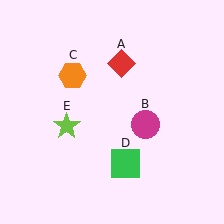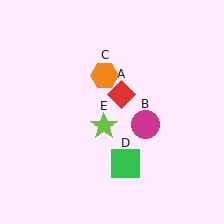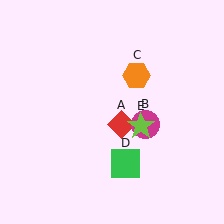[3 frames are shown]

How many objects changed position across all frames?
3 objects changed position: red diamond (object A), orange hexagon (object C), lime star (object E).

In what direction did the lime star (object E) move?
The lime star (object E) moved right.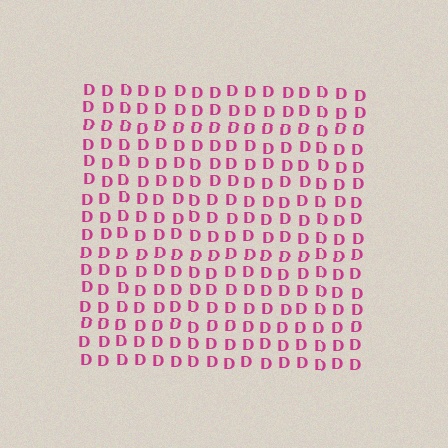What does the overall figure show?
The overall figure shows a square.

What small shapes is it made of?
It is made of small letter D's.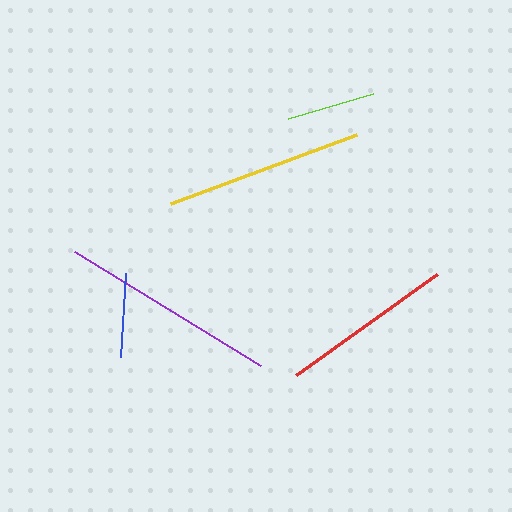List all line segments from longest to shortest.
From longest to shortest: purple, yellow, red, lime, blue.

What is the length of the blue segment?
The blue segment is approximately 85 pixels long.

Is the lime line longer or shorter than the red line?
The red line is longer than the lime line.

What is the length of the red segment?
The red segment is approximately 173 pixels long.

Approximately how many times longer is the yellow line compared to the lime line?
The yellow line is approximately 2.2 times the length of the lime line.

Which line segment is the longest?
The purple line is the longest at approximately 217 pixels.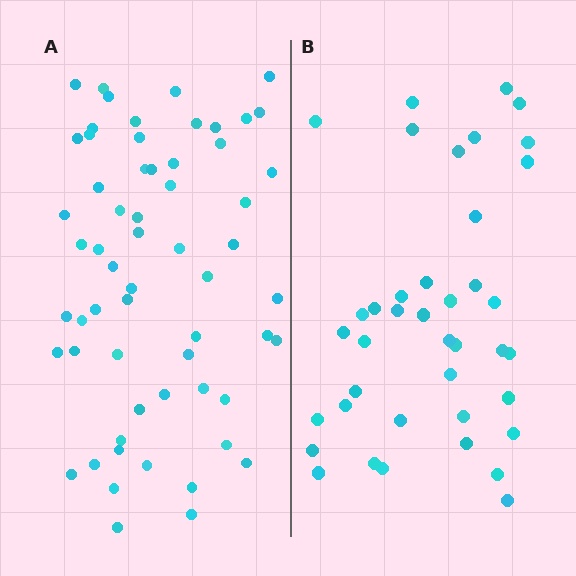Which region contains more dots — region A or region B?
Region A (the left region) has more dots.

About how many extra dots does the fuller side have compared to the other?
Region A has approximately 20 more dots than region B.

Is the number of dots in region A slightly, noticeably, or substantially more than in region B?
Region A has substantially more. The ratio is roughly 1.5 to 1.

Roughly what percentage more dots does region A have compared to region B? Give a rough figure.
About 50% more.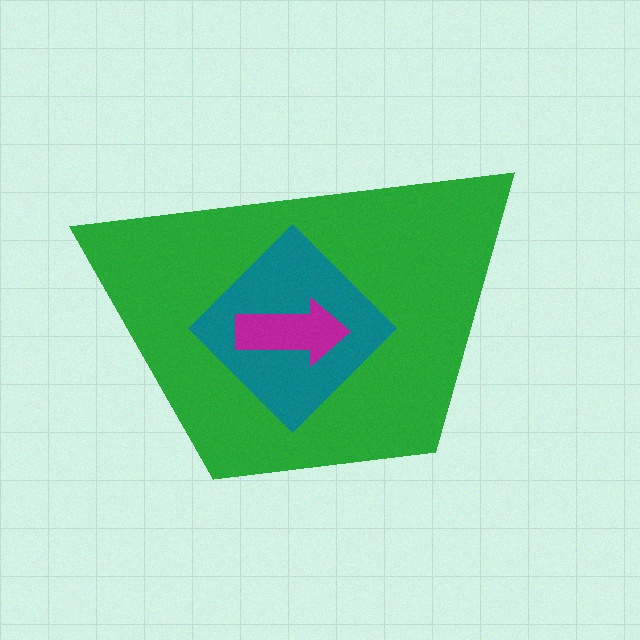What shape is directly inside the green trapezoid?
The teal diamond.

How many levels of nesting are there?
3.